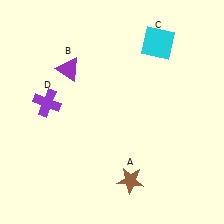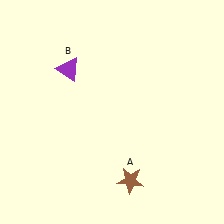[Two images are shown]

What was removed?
The cyan square (C), the purple cross (D) were removed in Image 2.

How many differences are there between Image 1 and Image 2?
There are 2 differences between the two images.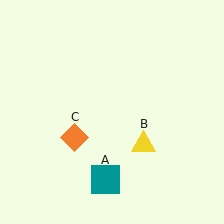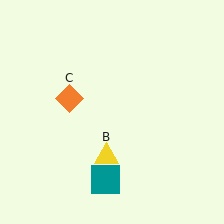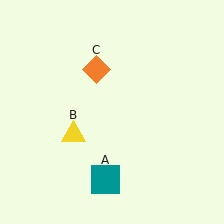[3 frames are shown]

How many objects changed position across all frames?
2 objects changed position: yellow triangle (object B), orange diamond (object C).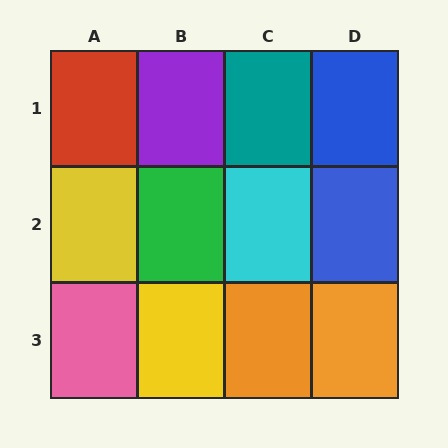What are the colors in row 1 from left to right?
Red, purple, teal, blue.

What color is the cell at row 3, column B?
Yellow.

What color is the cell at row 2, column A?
Yellow.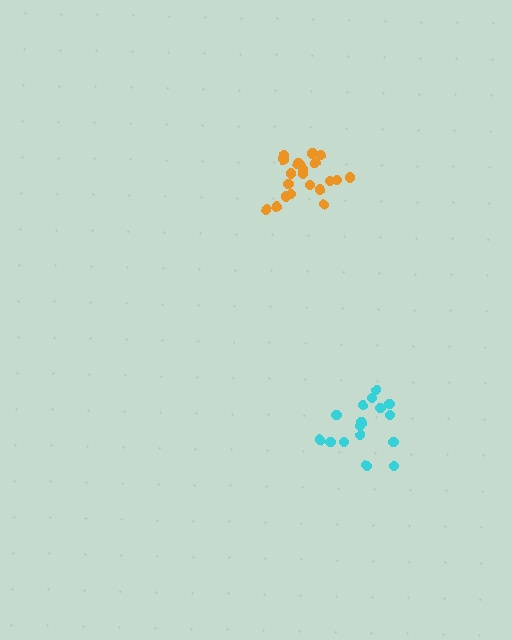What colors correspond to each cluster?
The clusters are colored: cyan, orange.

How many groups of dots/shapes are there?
There are 2 groups.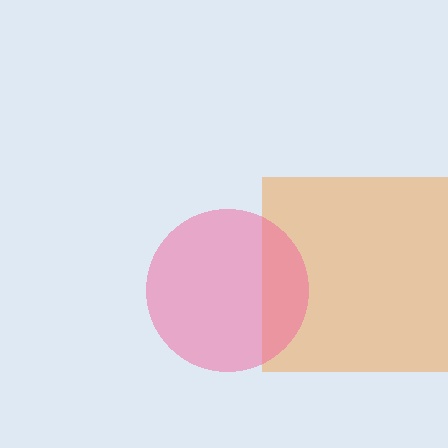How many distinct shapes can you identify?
There are 2 distinct shapes: an orange square, a pink circle.